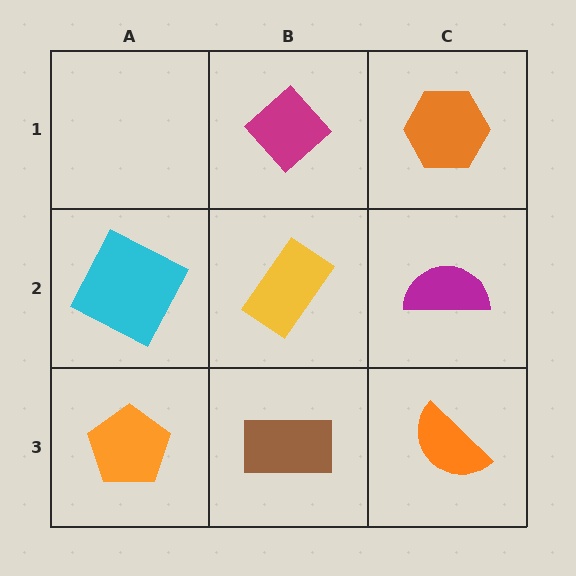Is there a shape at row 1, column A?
No, that cell is empty.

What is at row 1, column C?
An orange hexagon.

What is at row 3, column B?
A brown rectangle.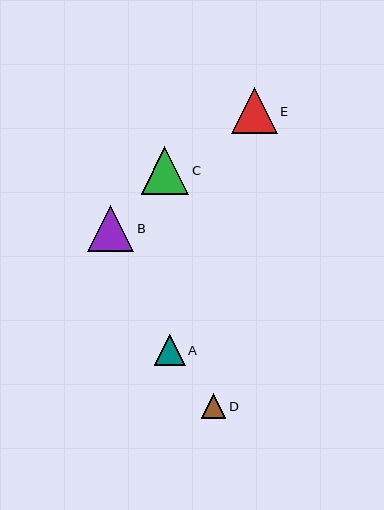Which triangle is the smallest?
Triangle D is the smallest with a size of approximately 24 pixels.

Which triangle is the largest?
Triangle C is the largest with a size of approximately 47 pixels.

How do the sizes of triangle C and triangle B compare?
Triangle C and triangle B are approximately the same size.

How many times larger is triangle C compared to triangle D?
Triangle C is approximately 2.0 times the size of triangle D.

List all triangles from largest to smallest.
From largest to smallest: C, B, E, A, D.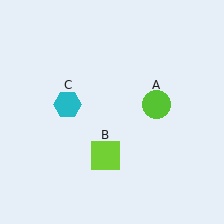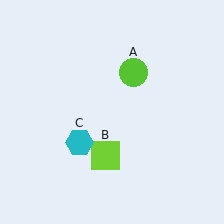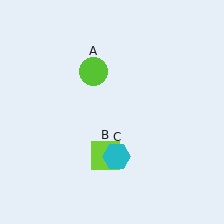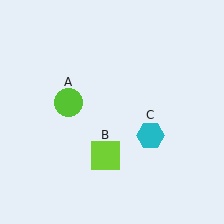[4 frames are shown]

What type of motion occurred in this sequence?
The lime circle (object A), cyan hexagon (object C) rotated counterclockwise around the center of the scene.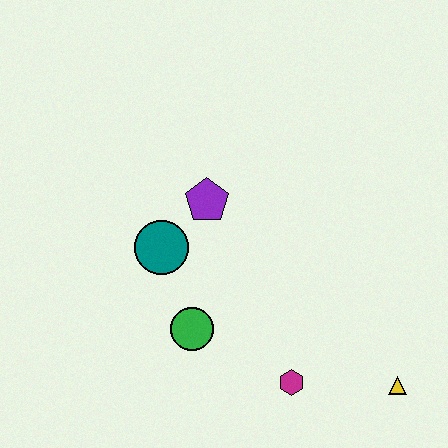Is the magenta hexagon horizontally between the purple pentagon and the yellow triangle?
Yes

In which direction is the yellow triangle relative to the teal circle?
The yellow triangle is to the right of the teal circle.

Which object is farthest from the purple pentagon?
The yellow triangle is farthest from the purple pentagon.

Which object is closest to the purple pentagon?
The teal circle is closest to the purple pentagon.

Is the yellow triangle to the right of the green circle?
Yes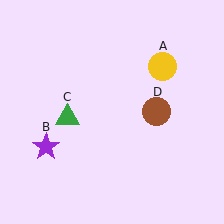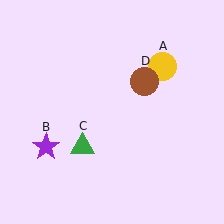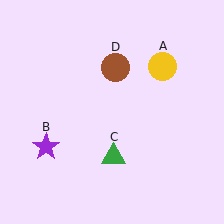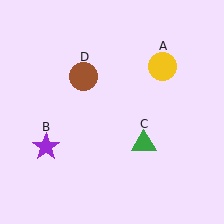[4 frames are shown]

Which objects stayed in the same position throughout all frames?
Yellow circle (object A) and purple star (object B) remained stationary.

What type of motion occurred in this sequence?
The green triangle (object C), brown circle (object D) rotated counterclockwise around the center of the scene.